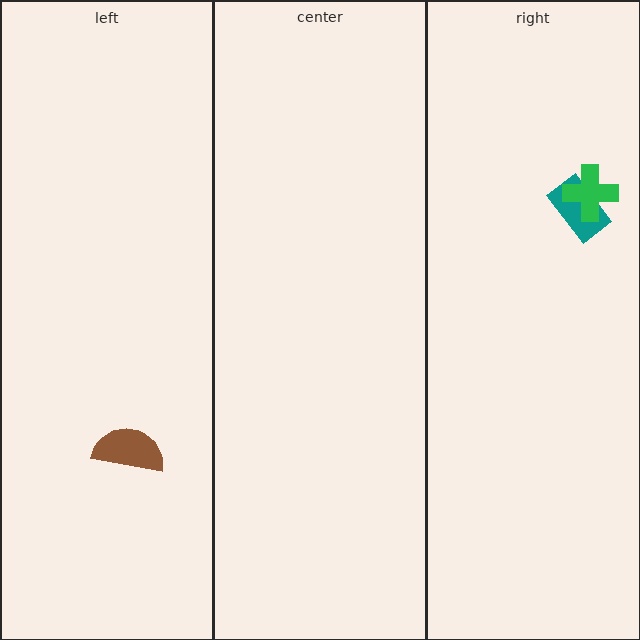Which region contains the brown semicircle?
The left region.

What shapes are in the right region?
The teal rectangle, the green cross.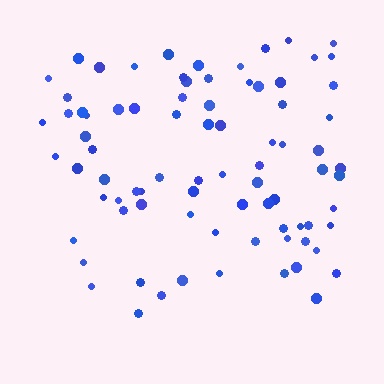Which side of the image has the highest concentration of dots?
The top.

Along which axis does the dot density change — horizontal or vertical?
Vertical.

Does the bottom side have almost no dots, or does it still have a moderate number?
Still a moderate number, just noticeably fewer than the top.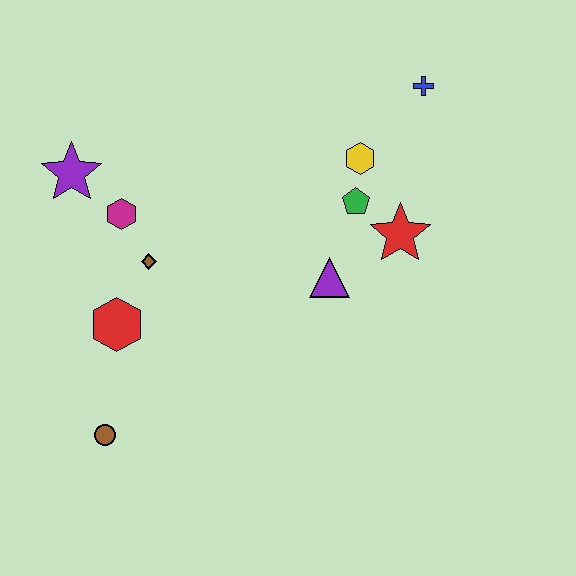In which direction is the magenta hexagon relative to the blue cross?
The magenta hexagon is to the left of the blue cross.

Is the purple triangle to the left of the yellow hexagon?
Yes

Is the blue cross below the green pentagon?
No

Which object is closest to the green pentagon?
The yellow hexagon is closest to the green pentagon.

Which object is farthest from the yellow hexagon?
The brown circle is farthest from the yellow hexagon.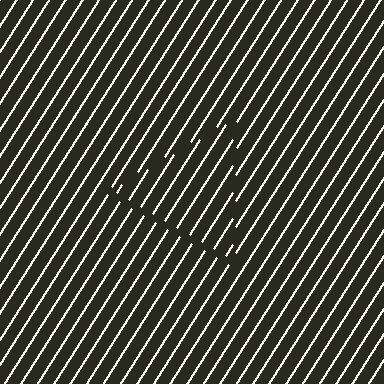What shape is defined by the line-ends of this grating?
An illusory triangle. The interior of the shape contains the same grating, shifted by half a period — the contour is defined by the phase discontinuity where line-ends from the inner and outer gratings abut.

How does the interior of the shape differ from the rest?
The interior of the shape contains the same grating, shifted by half a period — the contour is defined by the phase discontinuity where line-ends from the inner and outer gratings abut.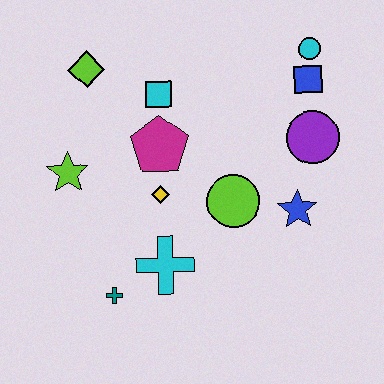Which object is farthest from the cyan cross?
The cyan circle is farthest from the cyan cross.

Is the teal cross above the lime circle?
No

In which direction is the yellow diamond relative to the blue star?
The yellow diamond is to the left of the blue star.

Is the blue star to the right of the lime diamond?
Yes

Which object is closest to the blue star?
The lime circle is closest to the blue star.